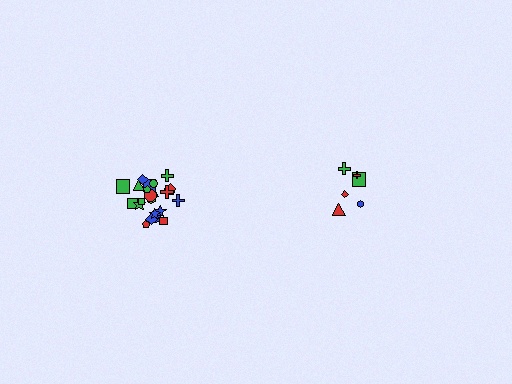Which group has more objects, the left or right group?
The left group.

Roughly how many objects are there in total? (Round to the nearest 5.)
Roughly 30 objects in total.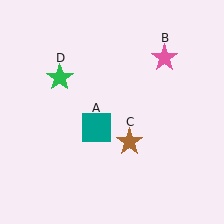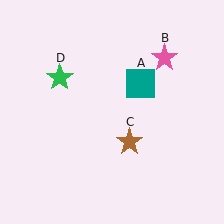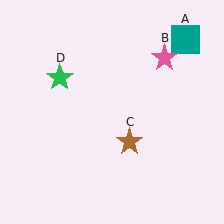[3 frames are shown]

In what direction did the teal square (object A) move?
The teal square (object A) moved up and to the right.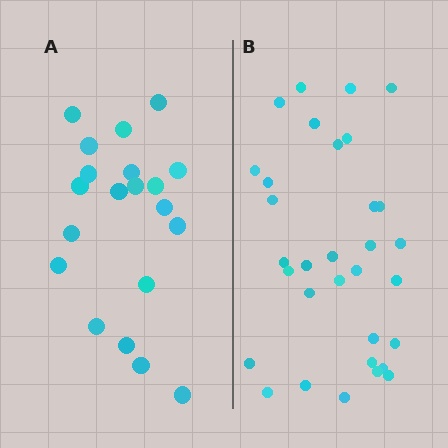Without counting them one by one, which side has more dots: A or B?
Region B (the right region) has more dots.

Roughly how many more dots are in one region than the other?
Region B has roughly 12 or so more dots than region A.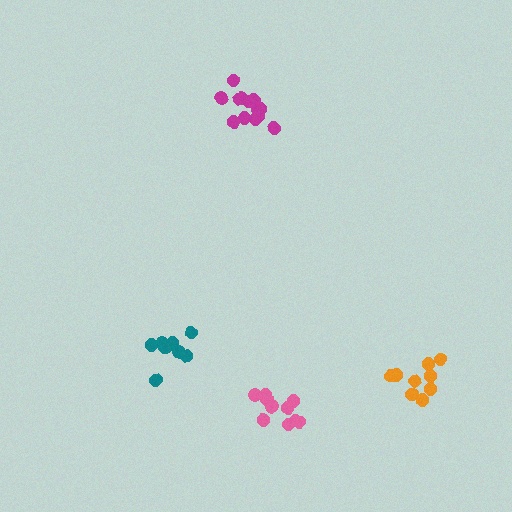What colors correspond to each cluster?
The clusters are colored: orange, magenta, teal, pink.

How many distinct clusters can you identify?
There are 4 distinct clusters.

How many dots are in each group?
Group 1: 9 dots, Group 2: 13 dots, Group 3: 9 dots, Group 4: 10 dots (41 total).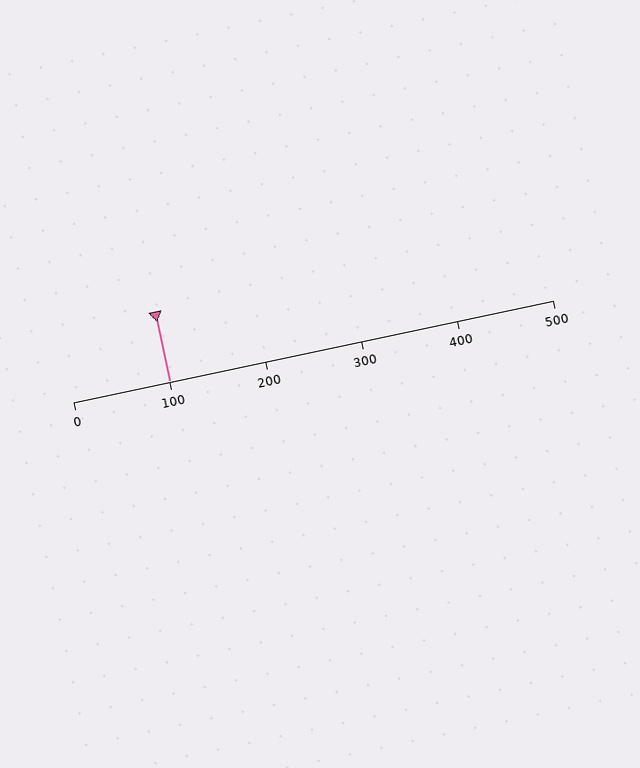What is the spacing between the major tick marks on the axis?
The major ticks are spaced 100 apart.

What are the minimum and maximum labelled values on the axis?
The axis runs from 0 to 500.